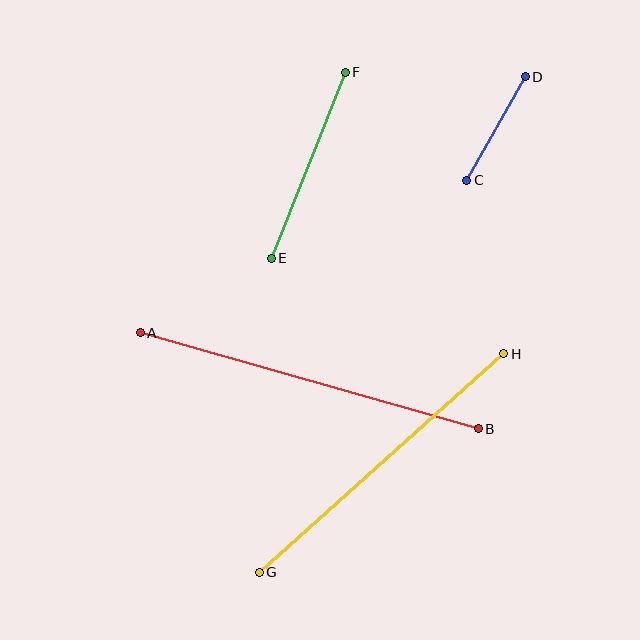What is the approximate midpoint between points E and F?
The midpoint is at approximately (308, 165) pixels.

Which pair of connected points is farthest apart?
Points A and B are farthest apart.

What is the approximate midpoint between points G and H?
The midpoint is at approximately (381, 463) pixels.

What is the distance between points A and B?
The distance is approximately 352 pixels.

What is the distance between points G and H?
The distance is approximately 328 pixels.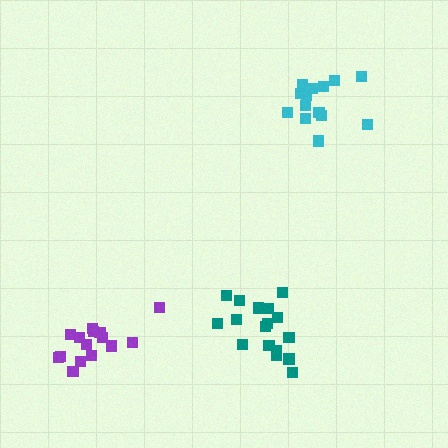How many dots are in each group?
Group 1: 15 dots, Group 2: 17 dots, Group 3: 14 dots (46 total).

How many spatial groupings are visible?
There are 3 spatial groupings.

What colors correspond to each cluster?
The clusters are colored: purple, teal, cyan.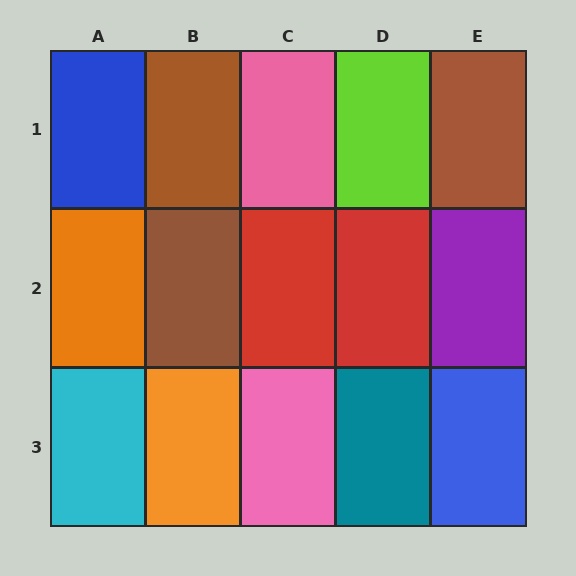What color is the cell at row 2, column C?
Red.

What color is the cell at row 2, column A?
Orange.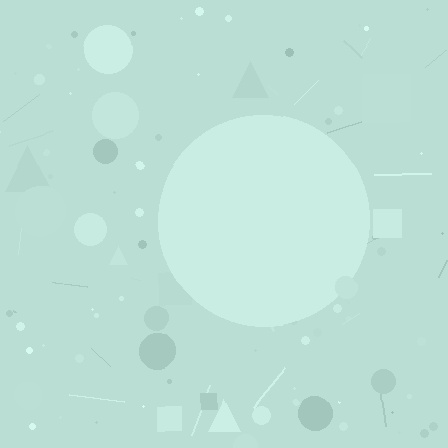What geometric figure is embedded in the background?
A circle is embedded in the background.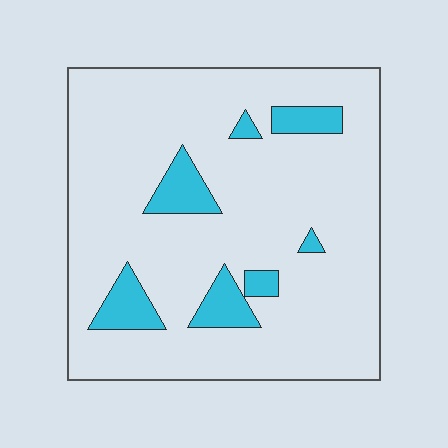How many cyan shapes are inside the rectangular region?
7.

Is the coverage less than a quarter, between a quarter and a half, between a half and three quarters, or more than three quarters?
Less than a quarter.